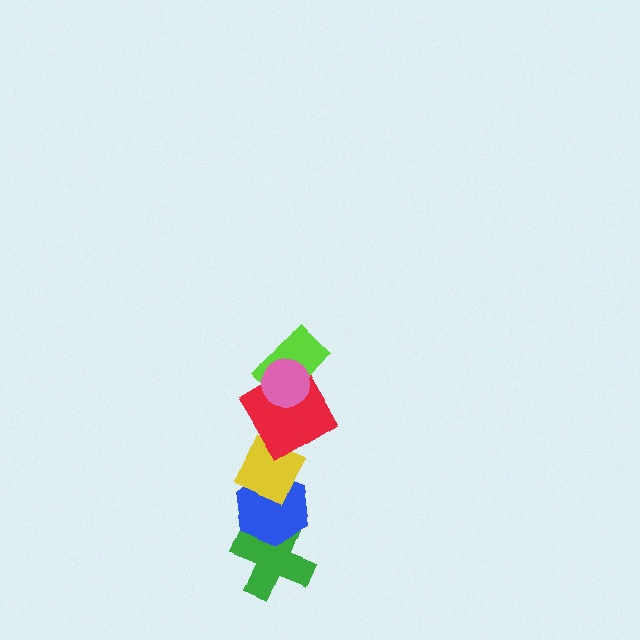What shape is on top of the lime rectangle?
The pink circle is on top of the lime rectangle.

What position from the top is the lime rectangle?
The lime rectangle is 2nd from the top.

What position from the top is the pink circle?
The pink circle is 1st from the top.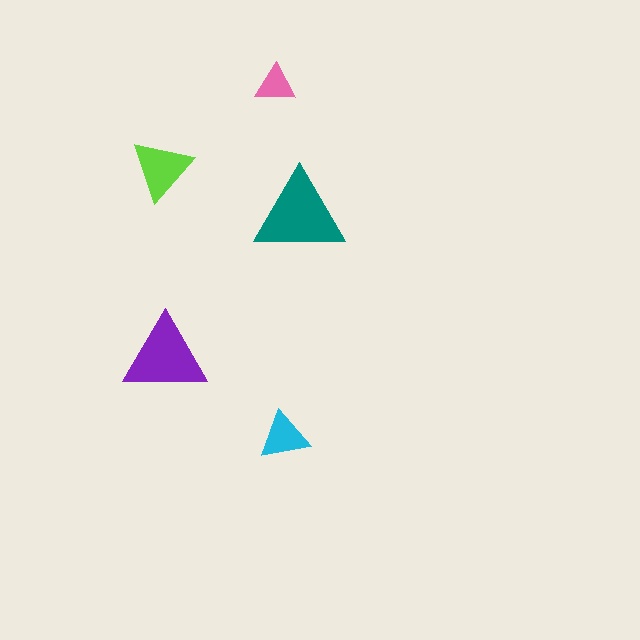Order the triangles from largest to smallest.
the teal one, the purple one, the lime one, the cyan one, the pink one.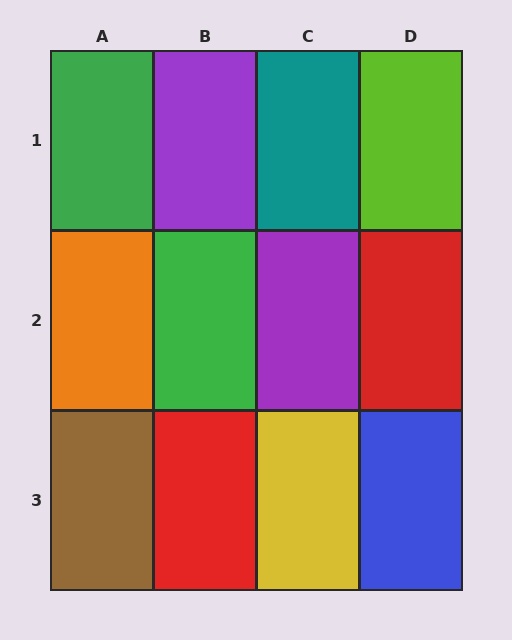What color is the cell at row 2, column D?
Red.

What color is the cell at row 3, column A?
Brown.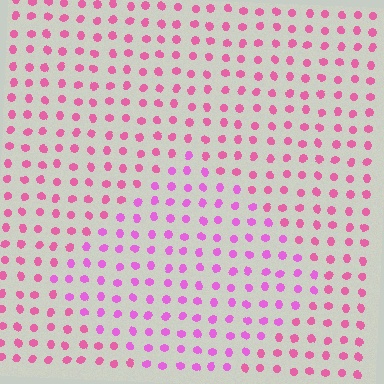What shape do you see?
I see a diamond.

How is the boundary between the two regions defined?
The boundary is defined purely by a slight shift in hue (about 26 degrees). Spacing, size, and orientation are identical on both sides.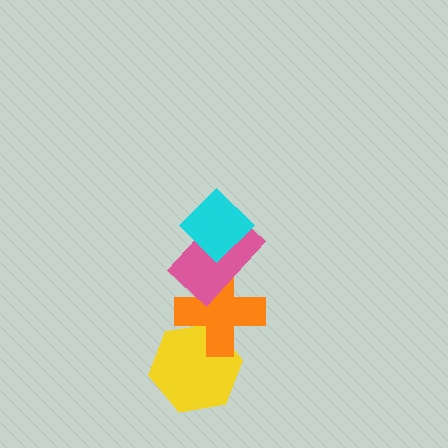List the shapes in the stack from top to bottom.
From top to bottom: the cyan diamond, the pink rectangle, the orange cross, the yellow hexagon.